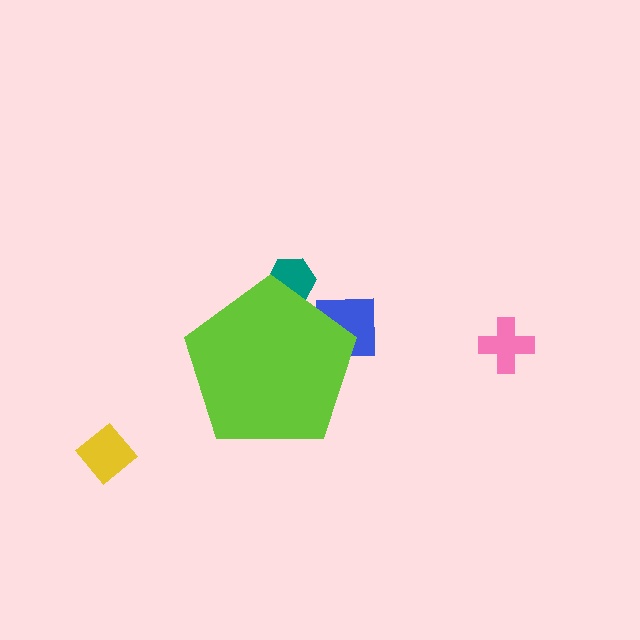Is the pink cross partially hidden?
No, the pink cross is fully visible.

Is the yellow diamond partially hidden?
No, the yellow diamond is fully visible.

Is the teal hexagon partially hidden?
Yes, the teal hexagon is partially hidden behind the lime pentagon.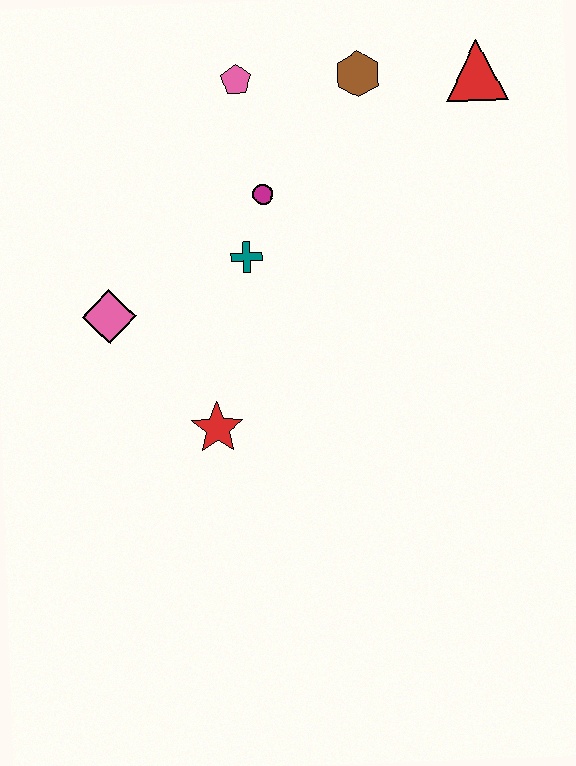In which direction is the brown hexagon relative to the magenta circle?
The brown hexagon is above the magenta circle.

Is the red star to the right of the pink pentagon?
No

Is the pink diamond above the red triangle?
No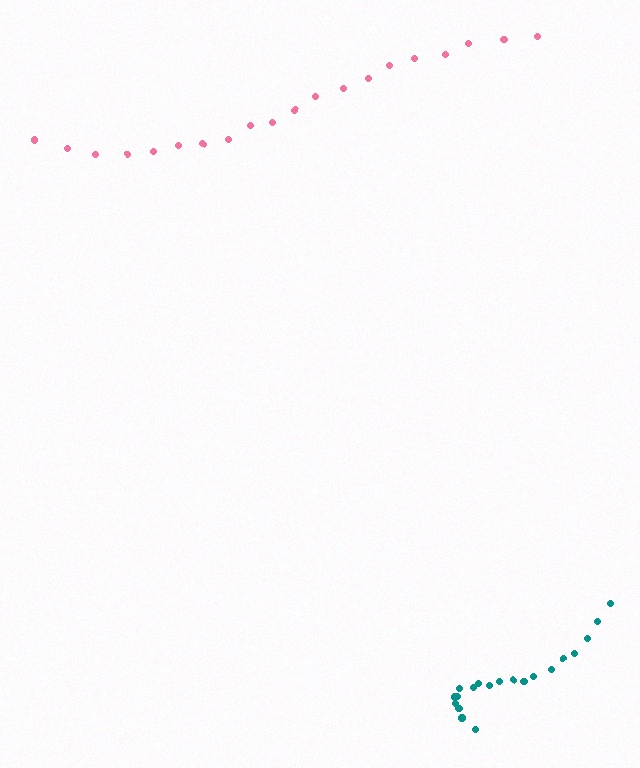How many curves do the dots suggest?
There are 2 distinct paths.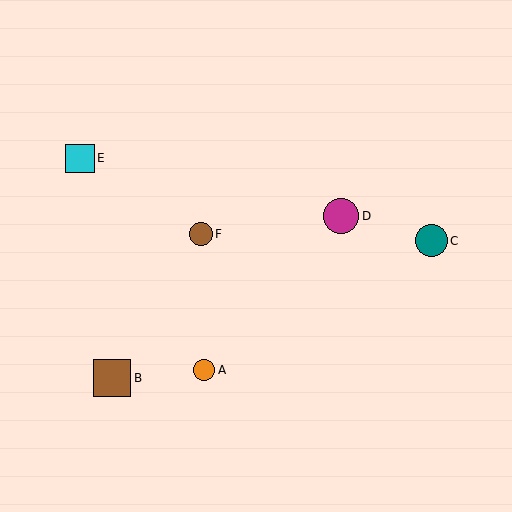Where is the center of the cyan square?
The center of the cyan square is at (80, 158).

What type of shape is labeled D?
Shape D is a magenta circle.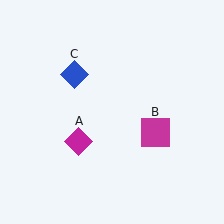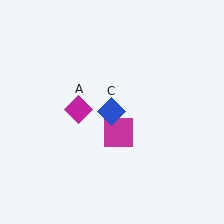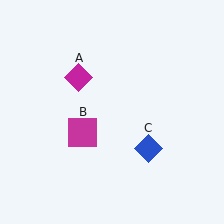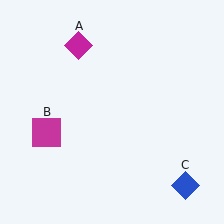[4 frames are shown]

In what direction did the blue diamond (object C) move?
The blue diamond (object C) moved down and to the right.